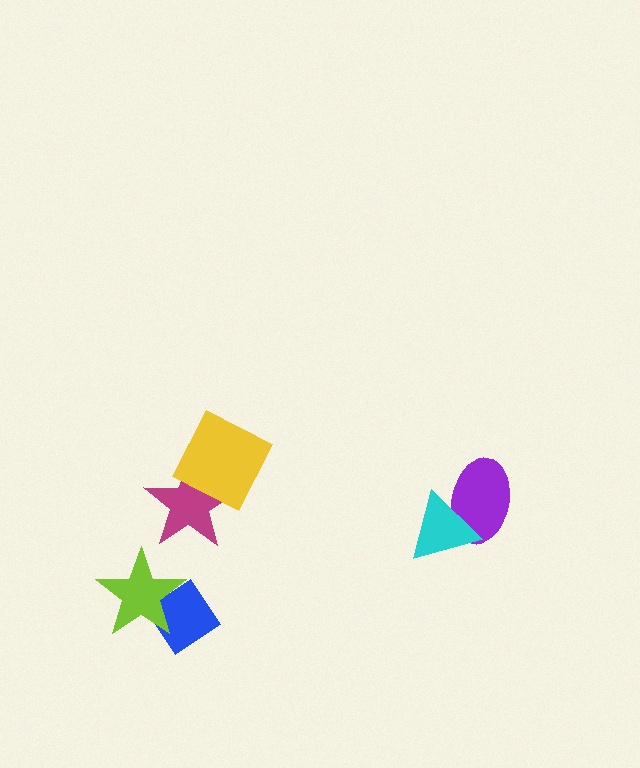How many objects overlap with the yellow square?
1 object overlaps with the yellow square.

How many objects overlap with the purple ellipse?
1 object overlaps with the purple ellipse.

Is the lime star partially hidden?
No, no other shape covers it.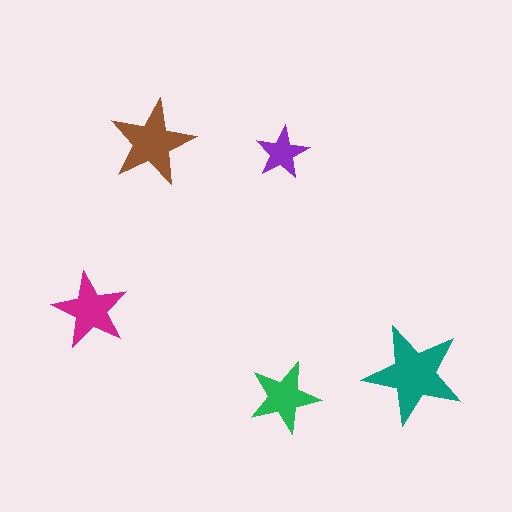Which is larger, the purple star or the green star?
The green one.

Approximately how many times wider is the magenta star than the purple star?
About 1.5 times wider.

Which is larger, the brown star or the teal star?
The teal one.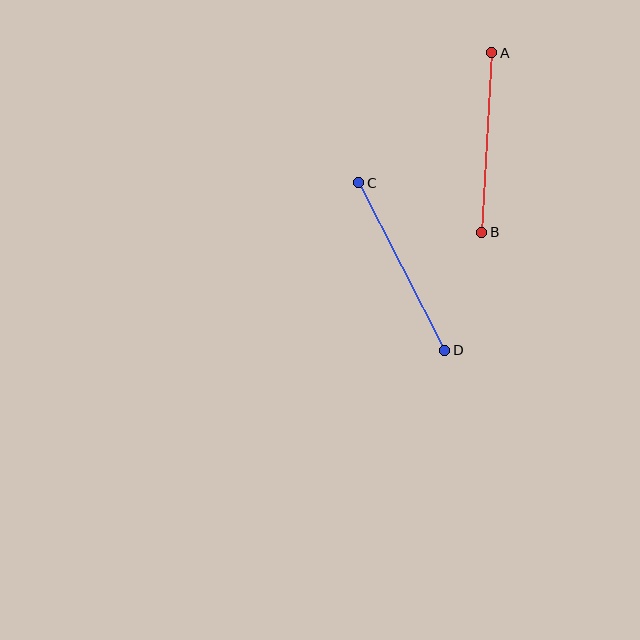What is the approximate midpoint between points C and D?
The midpoint is at approximately (402, 266) pixels.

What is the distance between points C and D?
The distance is approximately 188 pixels.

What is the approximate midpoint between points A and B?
The midpoint is at approximately (487, 142) pixels.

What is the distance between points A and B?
The distance is approximately 180 pixels.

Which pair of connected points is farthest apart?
Points C and D are farthest apart.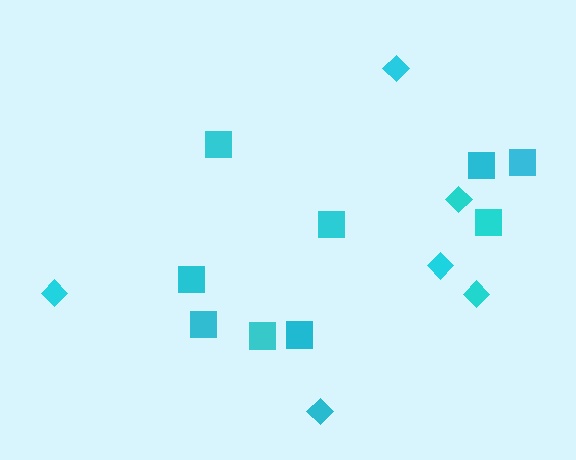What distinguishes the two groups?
There are 2 groups: one group of squares (9) and one group of diamonds (6).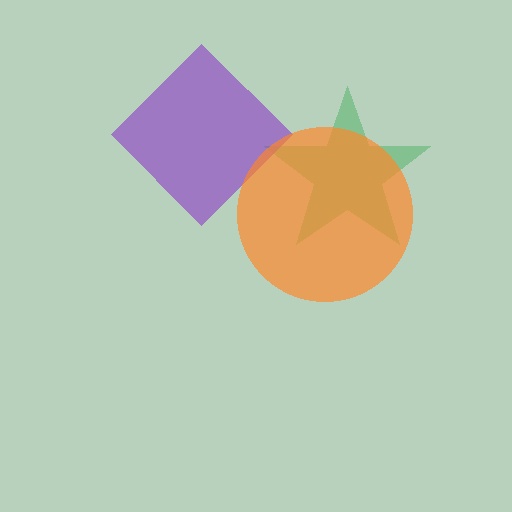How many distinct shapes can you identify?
There are 3 distinct shapes: a green star, a purple diamond, an orange circle.